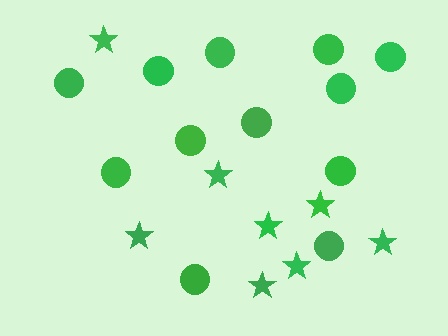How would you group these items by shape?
There are 2 groups: one group of circles (12) and one group of stars (8).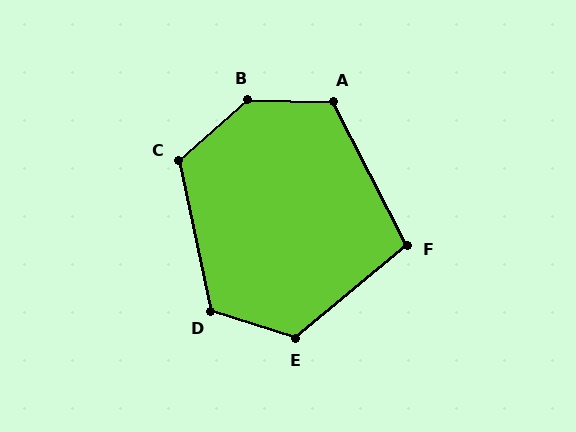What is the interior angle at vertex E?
Approximately 122 degrees (obtuse).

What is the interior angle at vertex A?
Approximately 119 degrees (obtuse).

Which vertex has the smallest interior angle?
F, at approximately 103 degrees.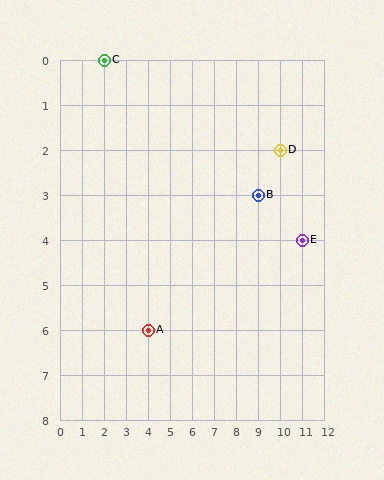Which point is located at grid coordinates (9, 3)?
Point B is at (9, 3).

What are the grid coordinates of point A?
Point A is at grid coordinates (4, 6).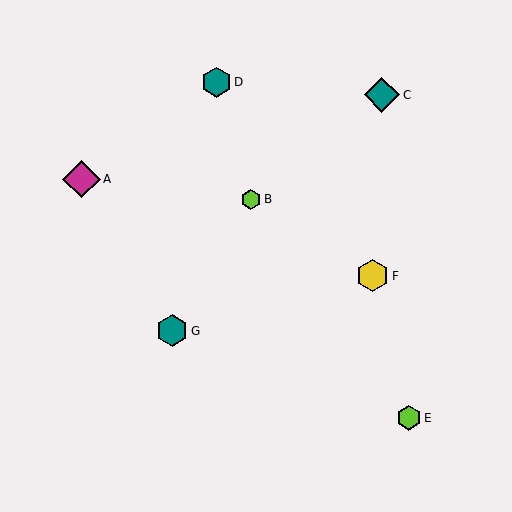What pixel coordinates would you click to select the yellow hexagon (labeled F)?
Click at (372, 276) to select the yellow hexagon F.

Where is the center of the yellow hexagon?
The center of the yellow hexagon is at (372, 276).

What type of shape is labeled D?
Shape D is a teal hexagon.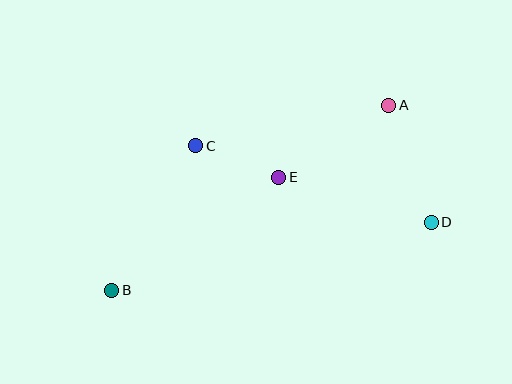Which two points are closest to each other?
Points C and E are closest to each other.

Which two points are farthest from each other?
Points A and B are farthest from each other.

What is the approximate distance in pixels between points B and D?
The distance between B and D is approximately 327 pixels.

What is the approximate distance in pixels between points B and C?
The distance between B and C is approximately 167 pixels.